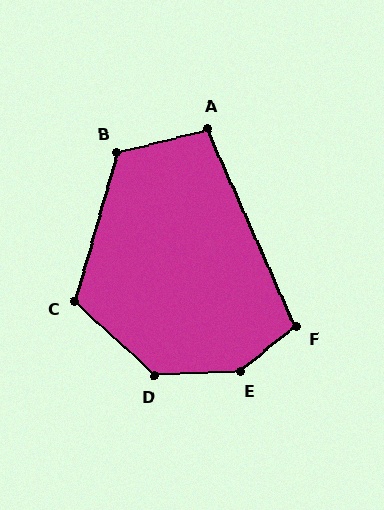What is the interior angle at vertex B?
Approximately 121 degrees (obtuse).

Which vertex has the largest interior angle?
E, at approximately 144 degrees.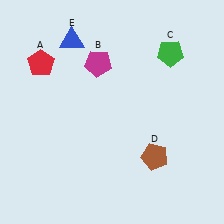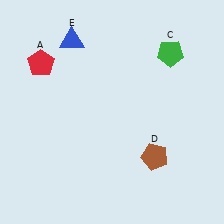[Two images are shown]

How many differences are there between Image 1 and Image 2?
There is 1 difference between the two images.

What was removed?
The magenta pentagon (B) was removed in Image 2.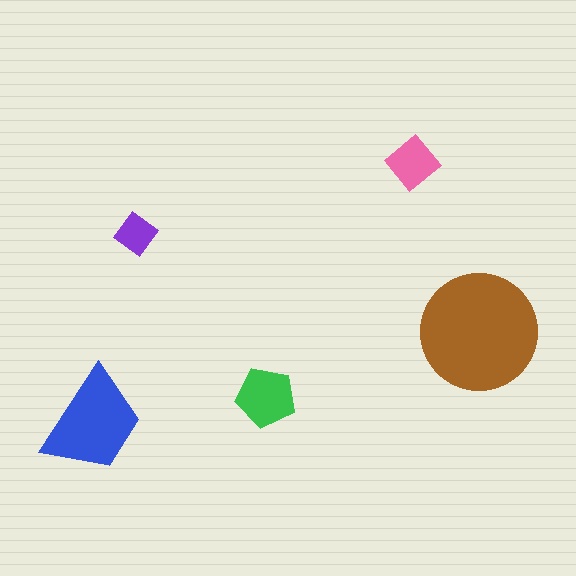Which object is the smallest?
The purple diamond.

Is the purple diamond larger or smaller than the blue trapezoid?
Smaller.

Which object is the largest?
The brown circle.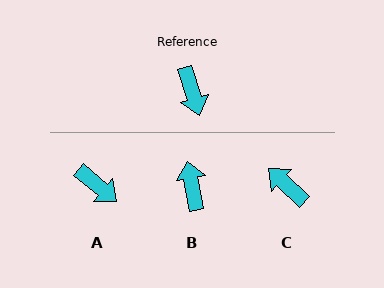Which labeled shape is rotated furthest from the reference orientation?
B, about 173 degrees away.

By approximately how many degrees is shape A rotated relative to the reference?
Approximately 33 degrees counter-clockwise.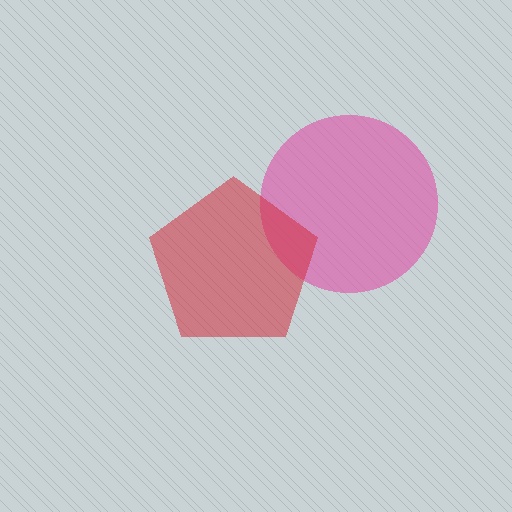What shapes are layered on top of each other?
The layered shapes are: a pink circle, a red pentagon.